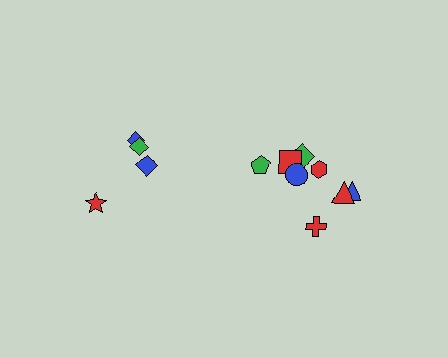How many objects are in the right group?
There are 8 objects.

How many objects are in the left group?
There are 4 objects.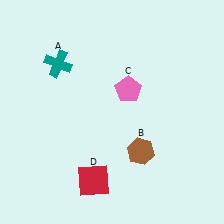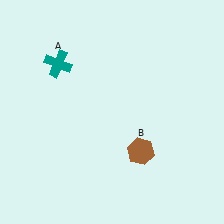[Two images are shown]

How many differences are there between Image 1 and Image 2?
There are 2 differences between the two images.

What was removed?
The pink pentagon (C), the red square (D) were removed in Image 2.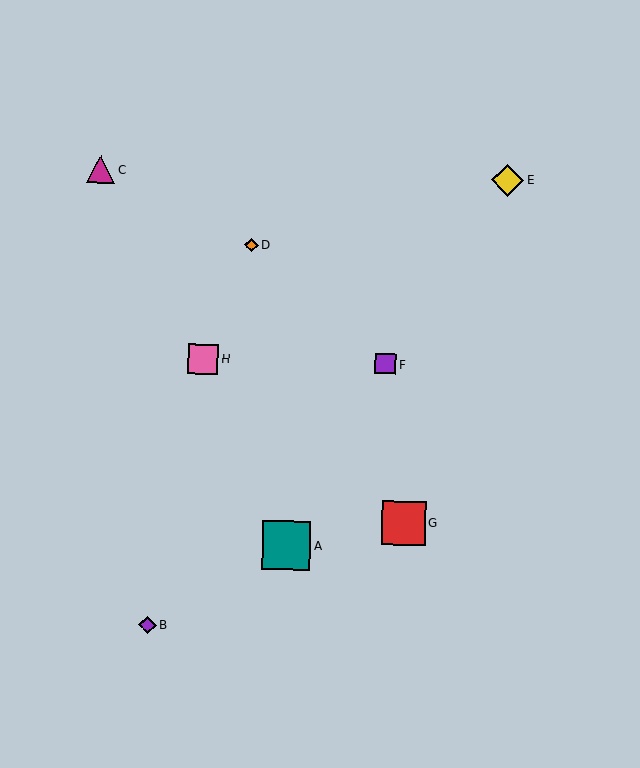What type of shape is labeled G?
Shape G is a red square.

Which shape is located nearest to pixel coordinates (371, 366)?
The purple square (labeled F) at (386, 364) is nearest to that location.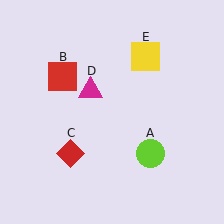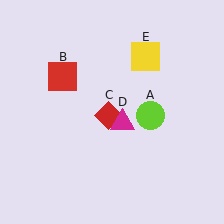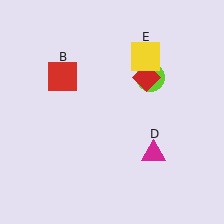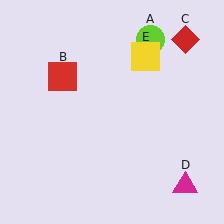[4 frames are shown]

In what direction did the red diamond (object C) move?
The red diamond (object C) moved up and to the right.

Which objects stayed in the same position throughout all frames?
Red square (object B) and yellow square (object E) remained stationary.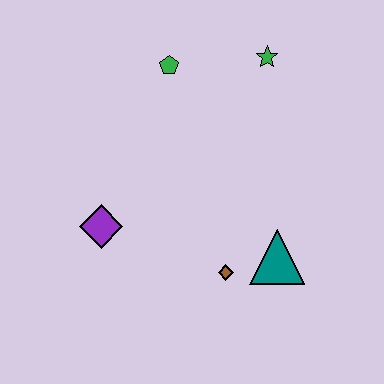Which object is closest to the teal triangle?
The brown diamond is closest to the teal triangle.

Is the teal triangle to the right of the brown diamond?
Yes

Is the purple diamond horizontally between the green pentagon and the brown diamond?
No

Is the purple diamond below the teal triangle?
No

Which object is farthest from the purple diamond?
The green star is farthest from the purple diamond.